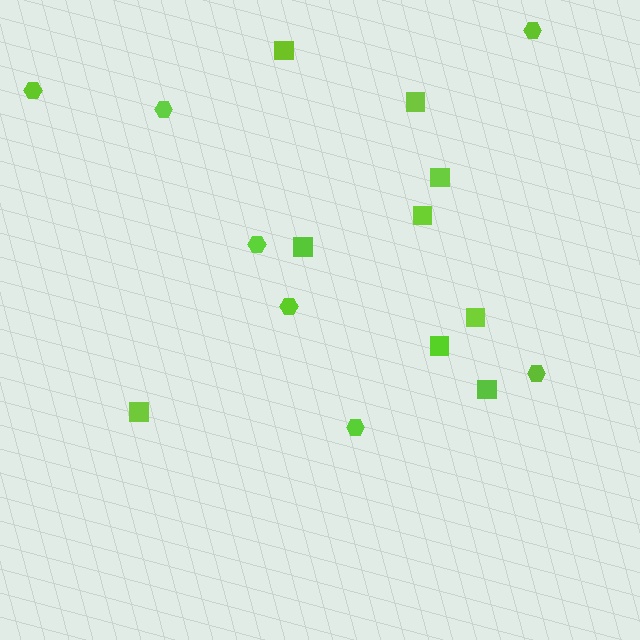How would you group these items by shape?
There are 2 groups: one group of squares (9) and one group of hexagons (7).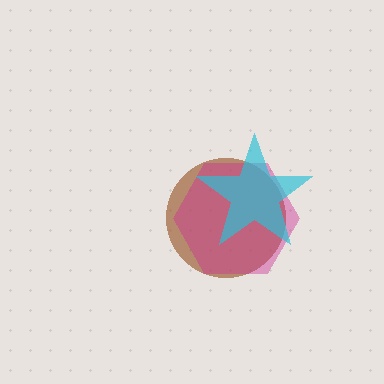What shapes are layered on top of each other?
The layered shapes are: a brown circle, a magenta hexagon, a cyan star.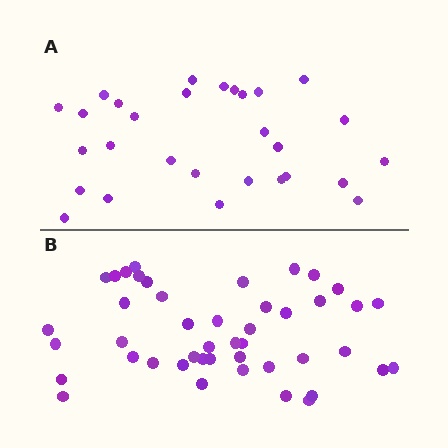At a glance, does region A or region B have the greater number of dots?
Region B (the bottom region) has more dots.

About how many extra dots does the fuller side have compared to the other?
Region B has approximately 15 more dots than region A.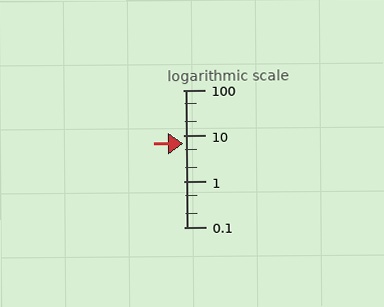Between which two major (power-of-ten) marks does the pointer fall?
The pointer is between 1 and 10.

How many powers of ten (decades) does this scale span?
The scale spans 3 decades, from 0.1 to 100.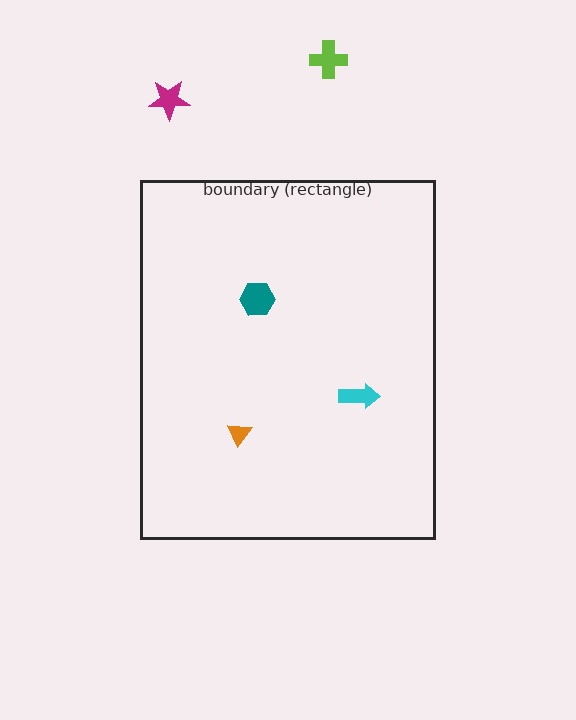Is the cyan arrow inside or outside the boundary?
Inside.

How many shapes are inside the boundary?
3 inside, 2 outside.